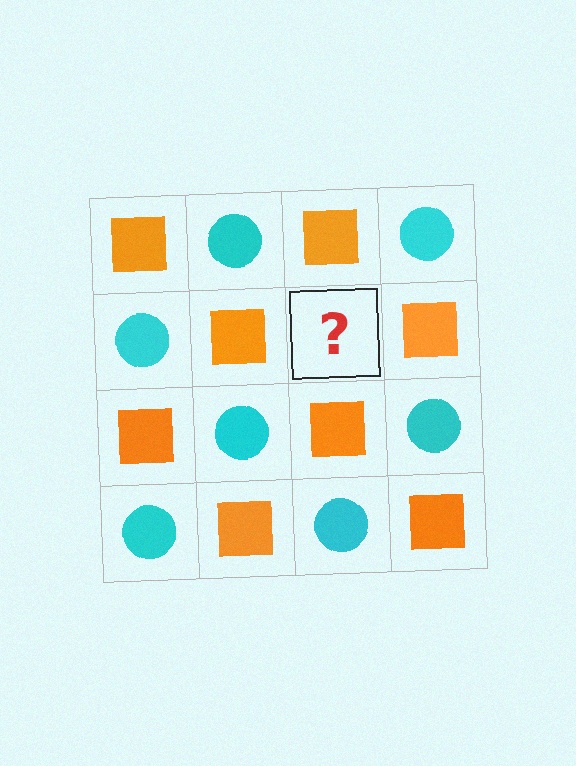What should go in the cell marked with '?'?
The missing cell should contain a cyan circle.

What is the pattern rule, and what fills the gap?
The rule is that it alternates orange square and cyan circle in a checkerboard pattern. The gap should be filled with a cyan circle.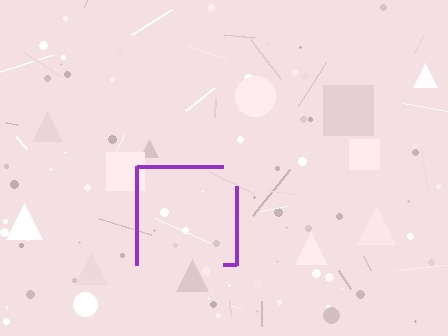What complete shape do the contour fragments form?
The contour fragments form a square.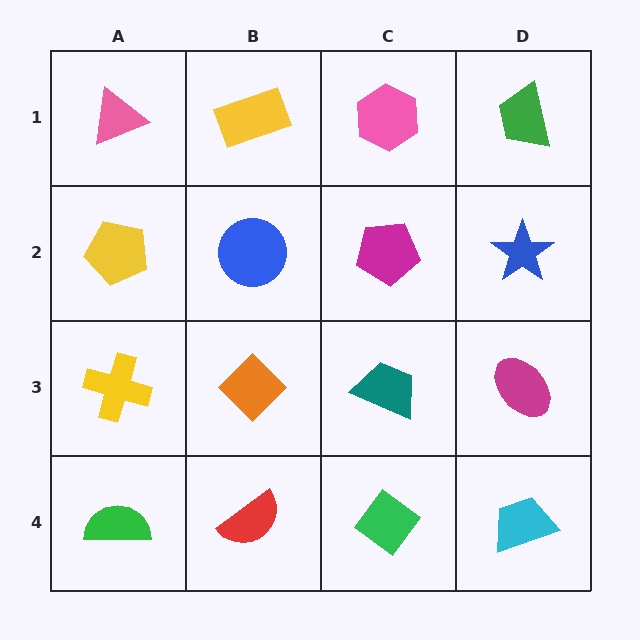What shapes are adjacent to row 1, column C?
A magenta pentagon (row 2, column C), a yellow rectangle (row 1, column B), a green trapezoid (row 1, column D).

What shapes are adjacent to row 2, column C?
A pink hexagon (row 1, column C), a teal trapezoid (row 3, column C), a blue circle (row 2, column B), a blue star (row 2, column D).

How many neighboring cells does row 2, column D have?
3.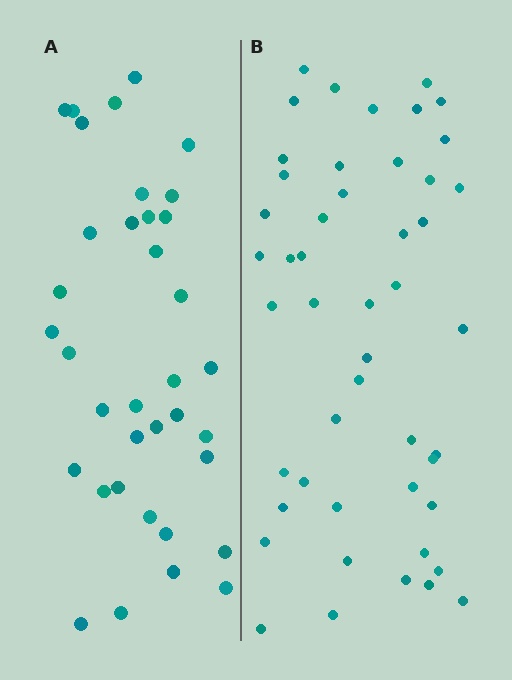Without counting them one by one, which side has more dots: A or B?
Region B (the right region) has more dots.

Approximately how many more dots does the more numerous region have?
Region B has roughly 12 or so more dots than region A.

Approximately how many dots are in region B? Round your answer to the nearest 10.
About 50 dots. (The exact count is 48, which rounds to 50.)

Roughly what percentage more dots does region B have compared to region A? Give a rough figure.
About 35% more.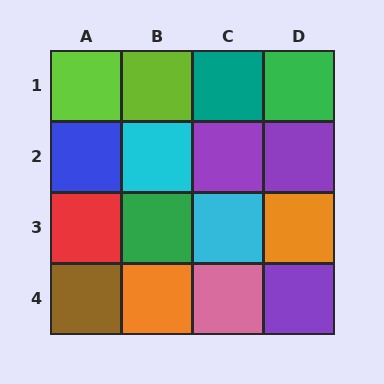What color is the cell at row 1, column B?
Lime.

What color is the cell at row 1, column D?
Green.